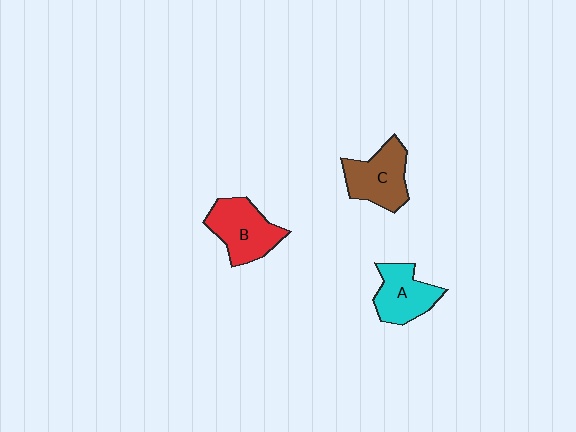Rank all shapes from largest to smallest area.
From largest to smallest: B (red), C (brown), A (cyan).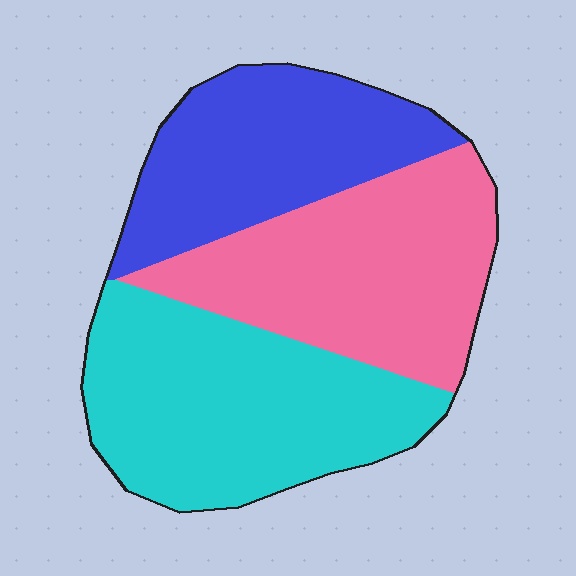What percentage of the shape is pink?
Pink covers about 35% of the shape.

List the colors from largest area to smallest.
From largest to smallest: cyan, pink, blue.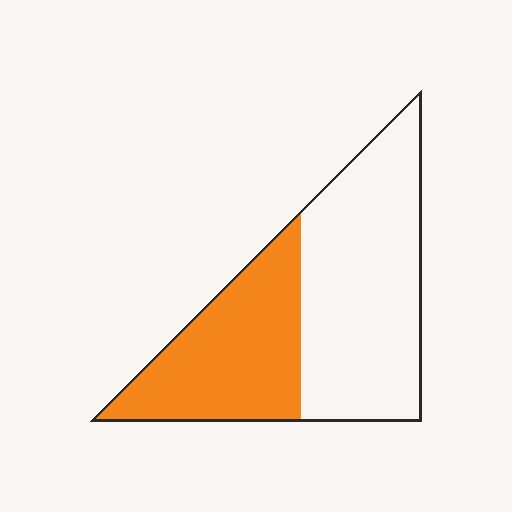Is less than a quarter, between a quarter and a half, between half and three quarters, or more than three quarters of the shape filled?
Between a quarter and a half.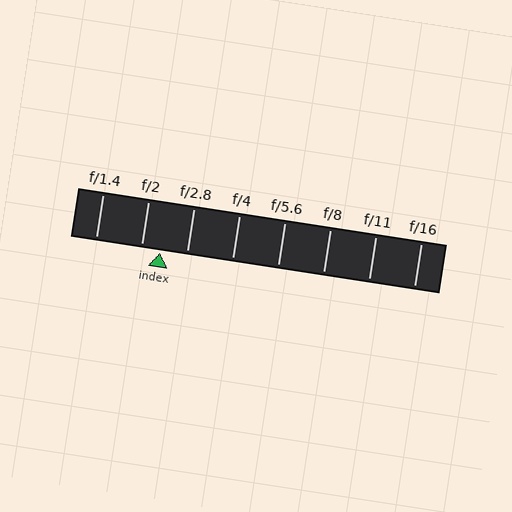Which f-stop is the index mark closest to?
The index mark is closest to f/2.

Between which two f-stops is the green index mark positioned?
The index mark is between f/2 and f/2.8.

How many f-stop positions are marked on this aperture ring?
There are 8 f-stop positions marked.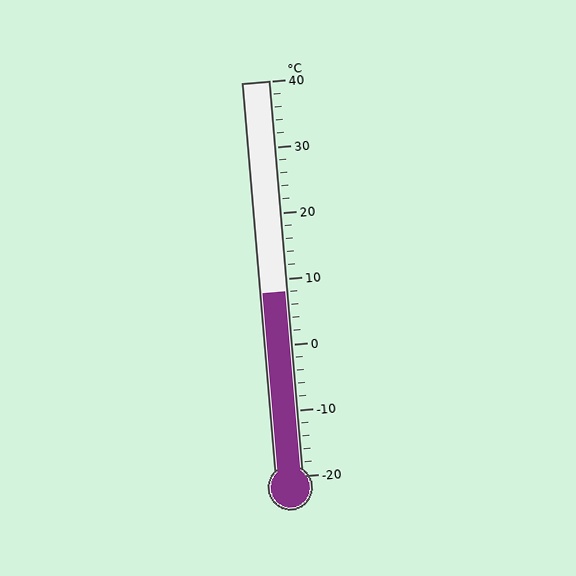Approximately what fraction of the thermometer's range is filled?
The thermometer is filled to approximately 45% of its range.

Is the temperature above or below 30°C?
The temperature is below 30°C.